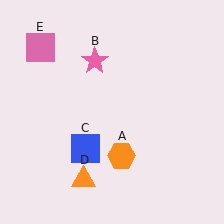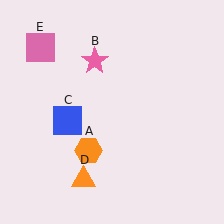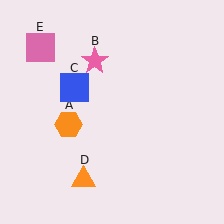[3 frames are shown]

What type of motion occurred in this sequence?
The orange hexagon (object A), blue square (object C) rotated clockwise around the center of the scene.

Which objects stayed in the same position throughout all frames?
Pink star (object B) and orange triangle (object D) and pink square (object E) remained stationary.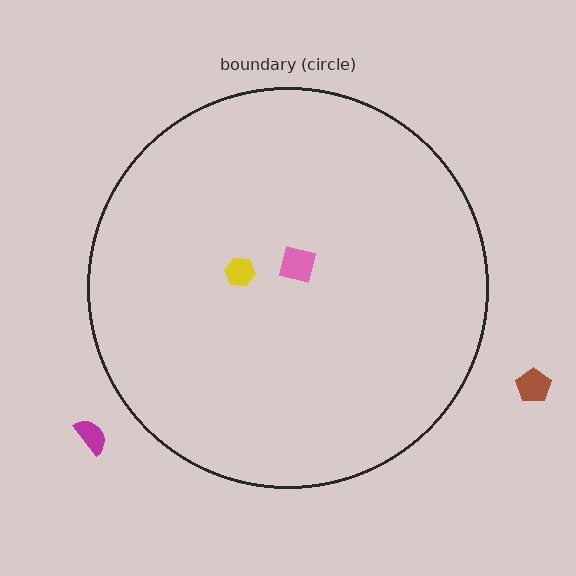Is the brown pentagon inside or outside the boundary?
Outside.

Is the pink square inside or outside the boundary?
Inside.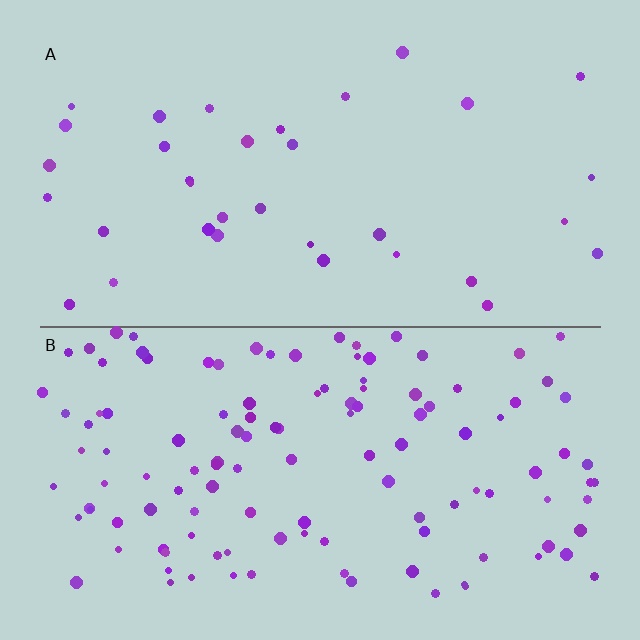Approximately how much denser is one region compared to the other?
Approximately 3.6× — region B over region A.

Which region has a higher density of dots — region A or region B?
B (the bottom).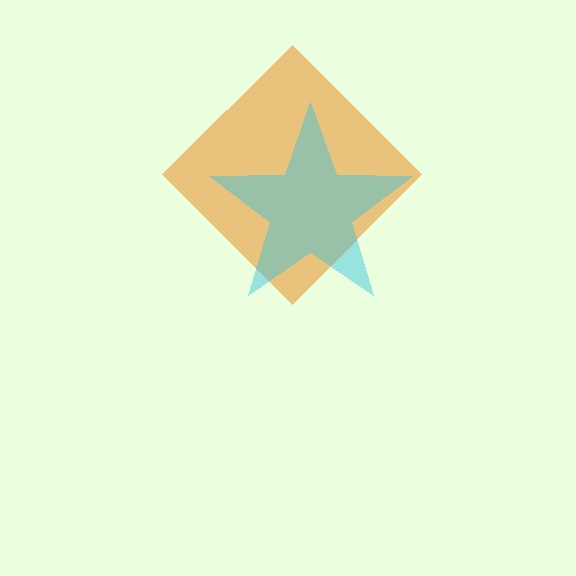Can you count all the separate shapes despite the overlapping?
Yes, there are 2 separate shapes.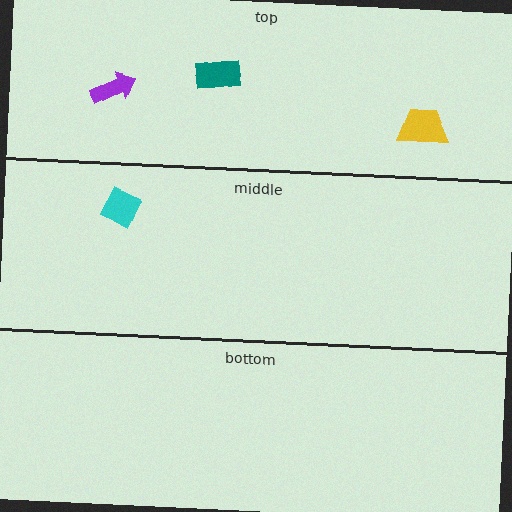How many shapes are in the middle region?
1.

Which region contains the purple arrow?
The top region.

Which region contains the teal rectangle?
The top region.